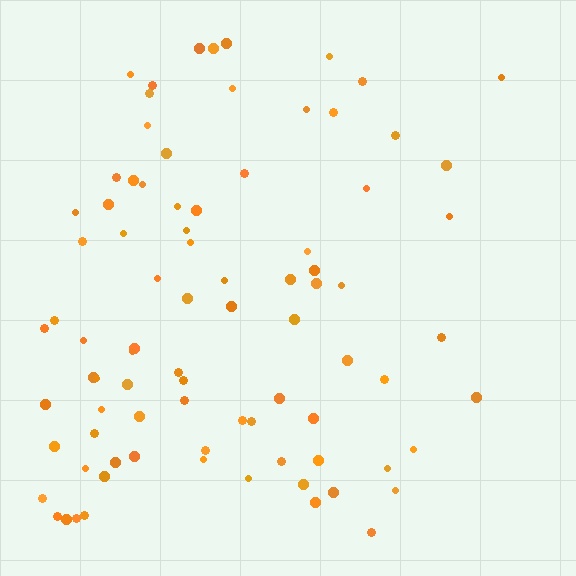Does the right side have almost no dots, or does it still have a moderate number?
Still a moderate number, just noticeably fewer than the left.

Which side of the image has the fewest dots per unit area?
The right.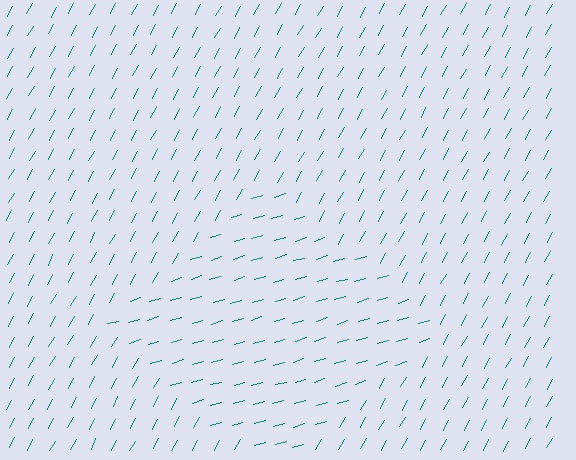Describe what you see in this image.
The image is filled with small teal line segments. A diamond region in the image has lines oriented differently from the surrounding lines, creating a visible texture boundary.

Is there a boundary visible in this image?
Yes, there is a texture boundary formed by a change in line orientation.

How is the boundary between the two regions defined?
The boundary is defined purely by a change in line orientation (approximately 45 degrees difference). All lines are the same color and thickness.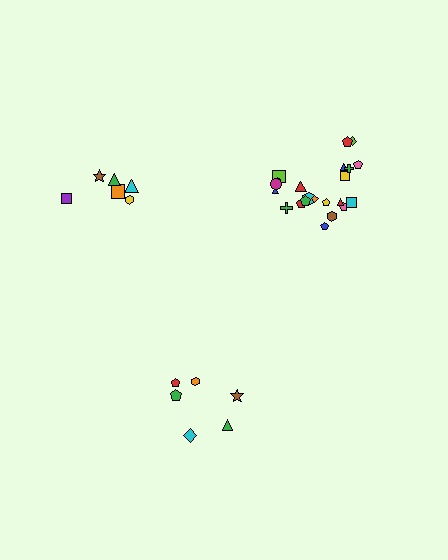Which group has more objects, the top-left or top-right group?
The top-right group.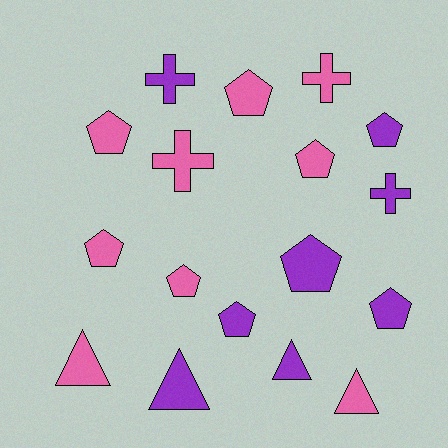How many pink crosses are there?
There are 2 pink crosses.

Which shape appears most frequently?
Pentagon, with 9 objects.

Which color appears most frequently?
Pink, with 9 objects.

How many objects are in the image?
There are 17 objects.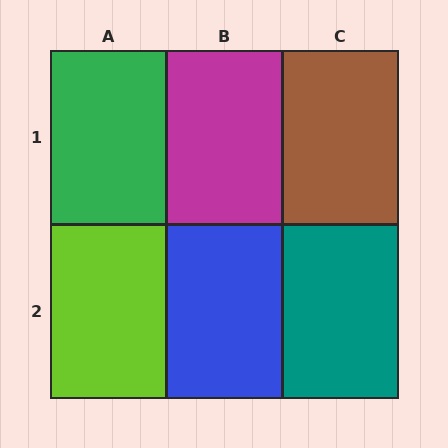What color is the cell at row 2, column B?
Blue.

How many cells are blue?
1 cell is blue.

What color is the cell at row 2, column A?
Lime.